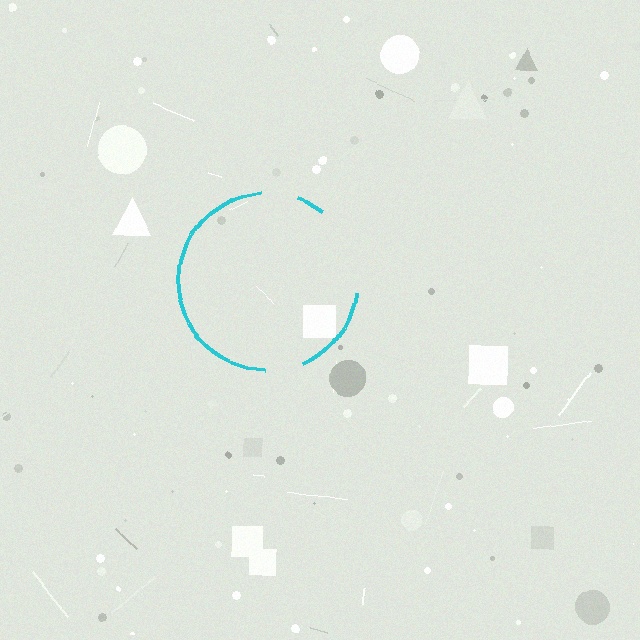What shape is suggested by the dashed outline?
The dashed outline suggests a circle.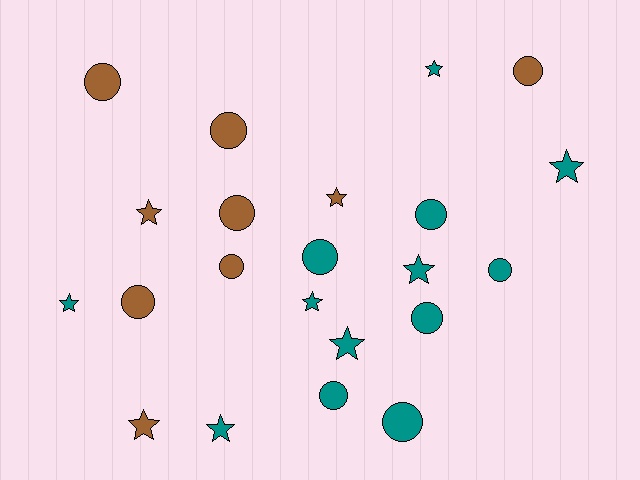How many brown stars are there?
There are 3 brown stars.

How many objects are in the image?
There are 22 objects.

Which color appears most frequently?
Teal, with 13 objects.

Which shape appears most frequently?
Circle, with 12 objects.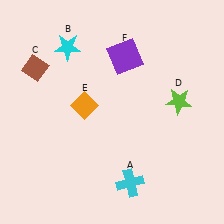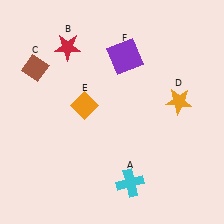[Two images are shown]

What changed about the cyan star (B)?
In Image 1, B is cyan. In Image 2, it changed to red.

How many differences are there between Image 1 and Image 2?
There are 2 differences between the two images.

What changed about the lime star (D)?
In Image 1, D is lime. In Image 2, it changed to orange.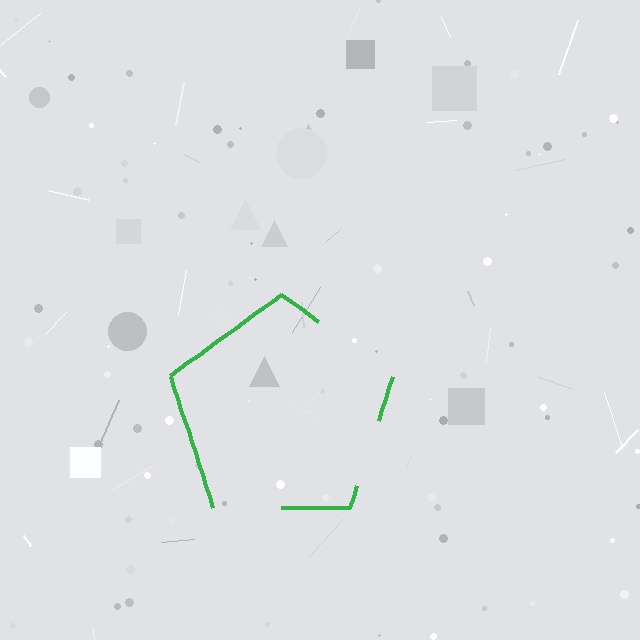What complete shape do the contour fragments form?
The contour fragments form a pentagon.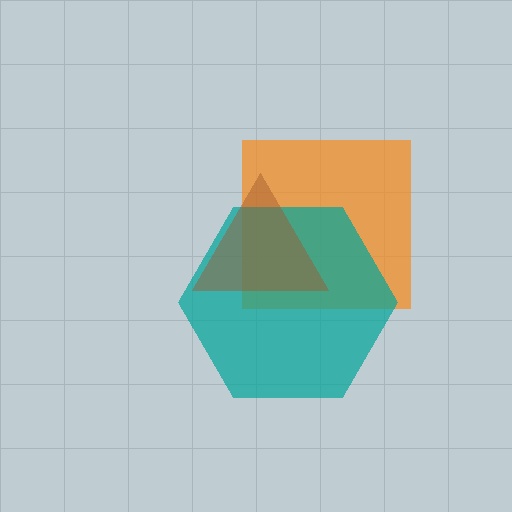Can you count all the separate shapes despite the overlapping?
Yes, there are 3 separate shapes.